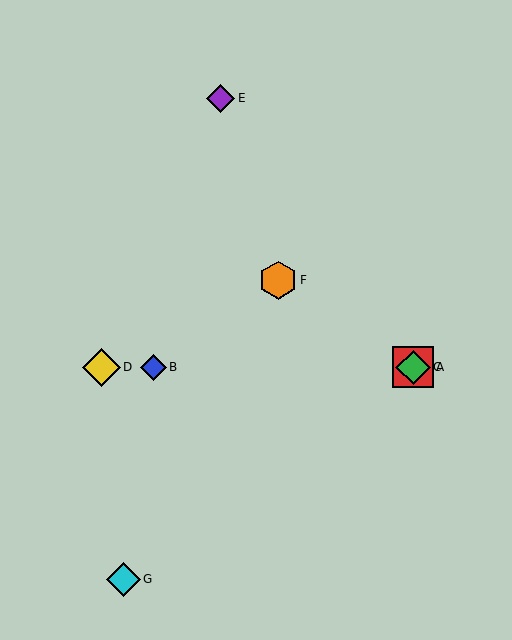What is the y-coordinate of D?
Object D is at y≈367.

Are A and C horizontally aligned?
Yes, both are at y≈367.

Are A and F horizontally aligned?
No, A is at y≈367 and F is at y≈280.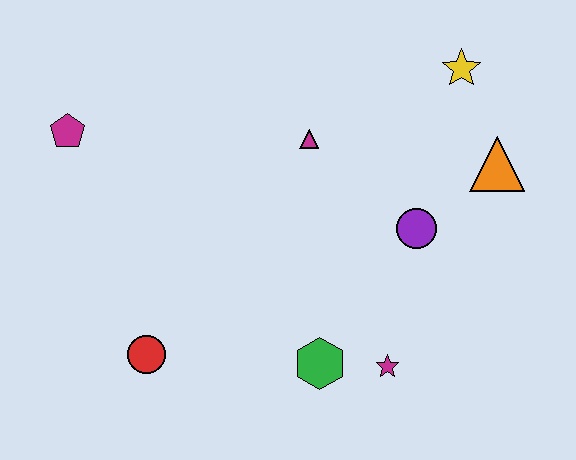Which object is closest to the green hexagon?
The magenta star is closest to the green hexagon.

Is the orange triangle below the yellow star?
Yes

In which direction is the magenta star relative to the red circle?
The magenta star is to the right of the red circle.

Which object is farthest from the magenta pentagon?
The orange triangle is farthest from the magenta pentagon.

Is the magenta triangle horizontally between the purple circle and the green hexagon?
No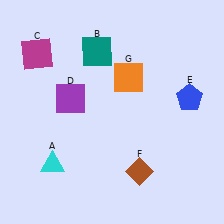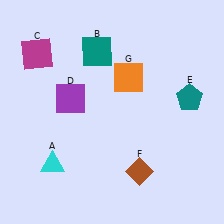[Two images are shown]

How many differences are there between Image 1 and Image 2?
There is 1 difference between the two images.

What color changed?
The pentagon (E) changed from blue in Image 1 to teal in Image 2.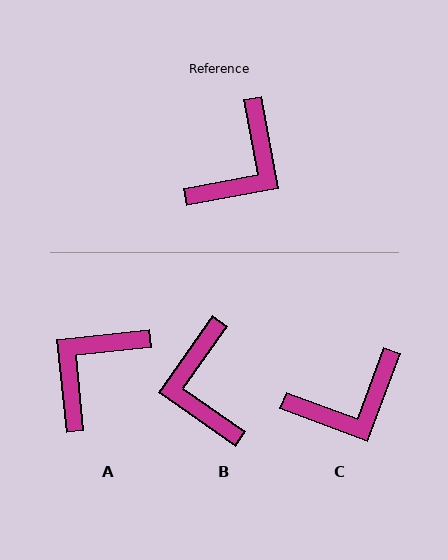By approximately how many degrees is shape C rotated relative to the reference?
Approximately 31 degrees clockwise.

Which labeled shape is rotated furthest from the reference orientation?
A, about 175 degrees away.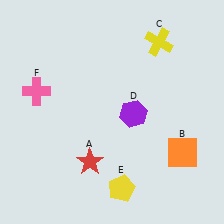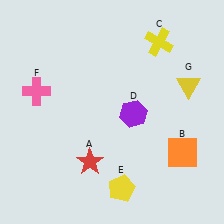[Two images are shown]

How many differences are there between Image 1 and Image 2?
There is 1 difference between the two images.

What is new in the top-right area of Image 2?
A yellow triangle (G) was added in the top-right area of Image 2.